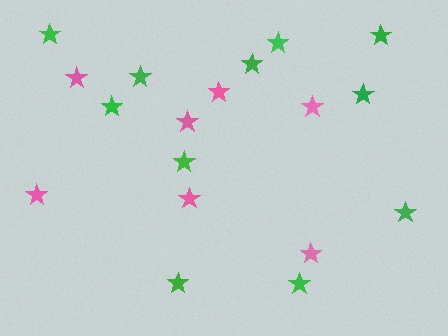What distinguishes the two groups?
There are 2 groups: one group of pink stars (7) and one group of green stars (11).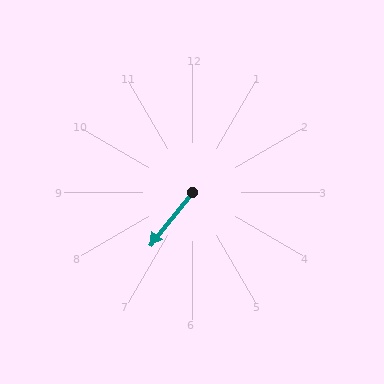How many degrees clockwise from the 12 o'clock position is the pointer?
Approximately 219 degrees.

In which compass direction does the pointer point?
Southwest.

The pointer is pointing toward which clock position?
Roughly 7 o'clock.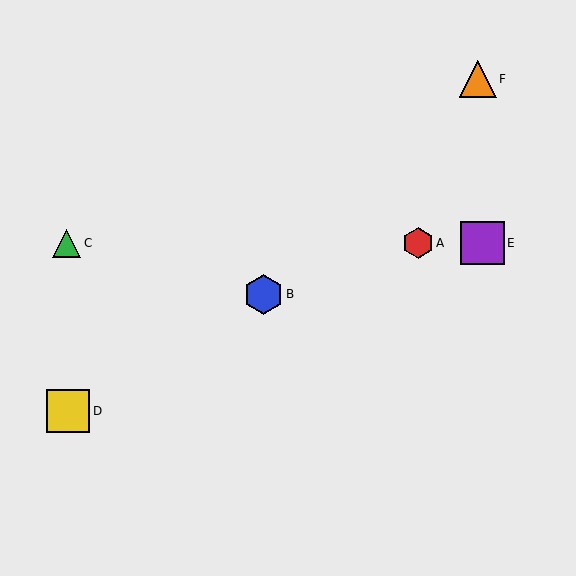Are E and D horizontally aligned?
No, E is at y≈243 and D is at y≈411.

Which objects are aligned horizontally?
Objects A, C, E are aligned horizontally.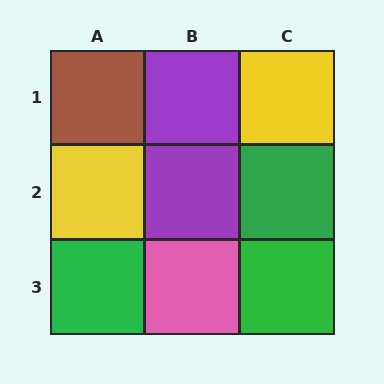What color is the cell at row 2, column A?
Yellow.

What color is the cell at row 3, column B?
Pink.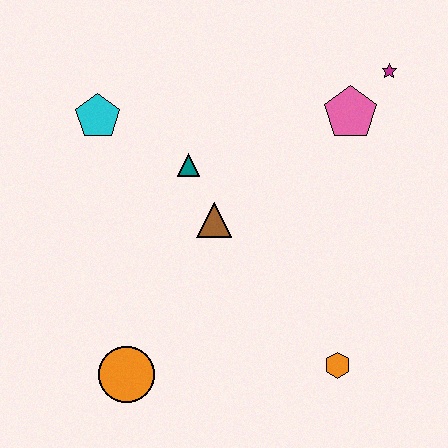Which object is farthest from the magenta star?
The orange circle is farthest from the magenta star.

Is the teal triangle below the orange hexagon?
No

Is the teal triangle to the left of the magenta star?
Yes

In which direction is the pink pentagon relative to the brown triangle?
The pink pentagon is to the right of the brown triangle.